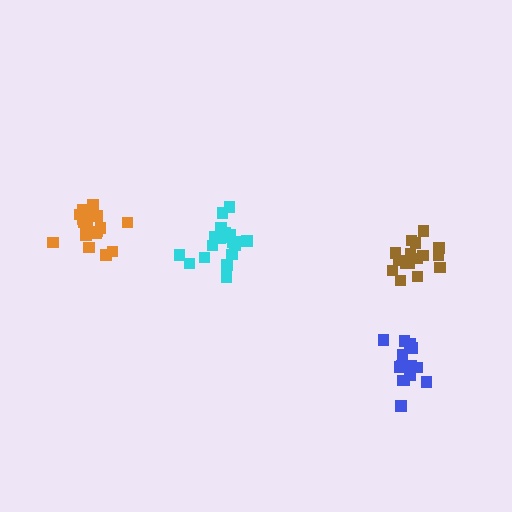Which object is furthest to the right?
The brown cluster is rightmost.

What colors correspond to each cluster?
The clusters are colored: brown, cyan, blue, orange.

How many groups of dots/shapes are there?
There are 4 groups.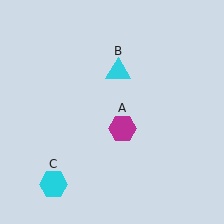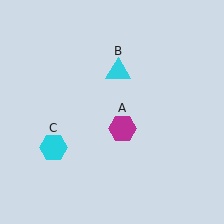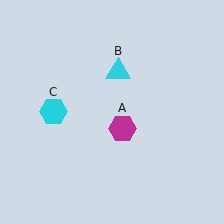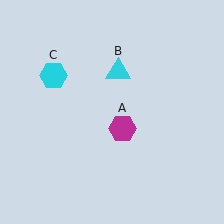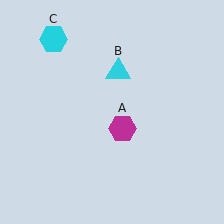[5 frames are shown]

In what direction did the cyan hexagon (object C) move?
The cyan hexagon (object C) moved up.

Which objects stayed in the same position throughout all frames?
Magenta hexagon (object A) and cyan triangle (object B) remained stationary.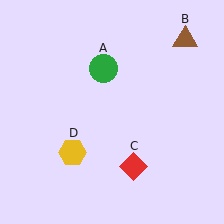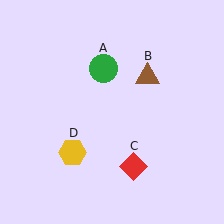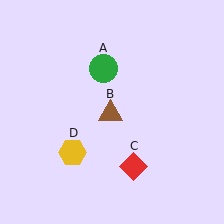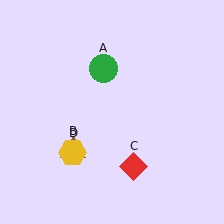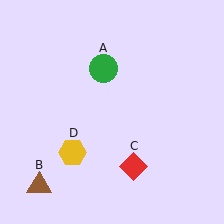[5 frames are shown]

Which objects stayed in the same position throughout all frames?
Green circle (object A) and red diamond (object C) and yellow hexagon (object D) remained stationary.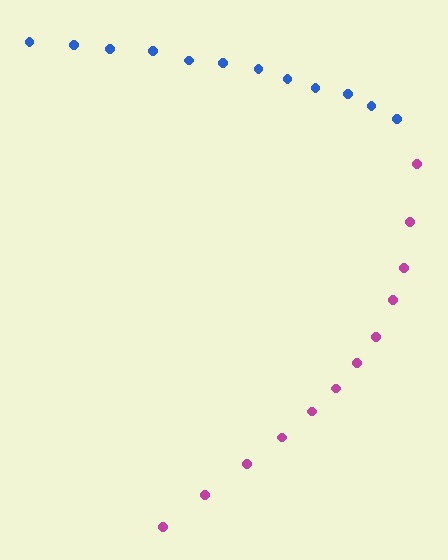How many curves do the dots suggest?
There are 2 distinct paths.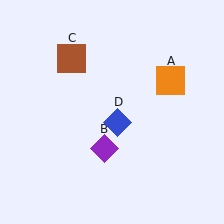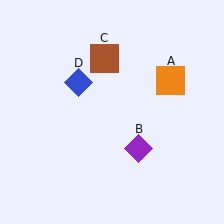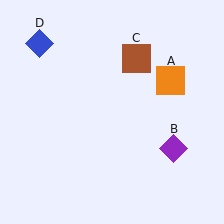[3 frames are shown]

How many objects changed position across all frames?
3 objects changed position: purple diamond (object B), brown square (object C), blue diamond (object D).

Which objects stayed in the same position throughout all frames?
Orange square (object A) remained stationary.